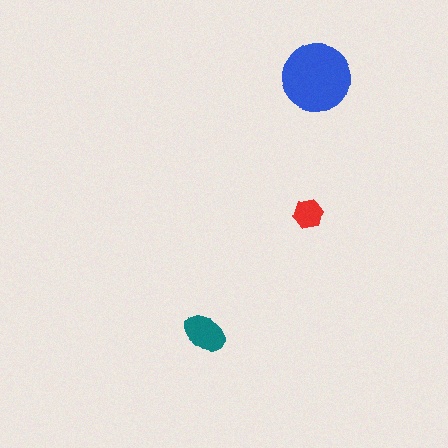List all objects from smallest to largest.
The red hexagon, the teal ellipse, the blue circle.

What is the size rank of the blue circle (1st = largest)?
1st.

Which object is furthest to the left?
The teal ellipse is leftmost.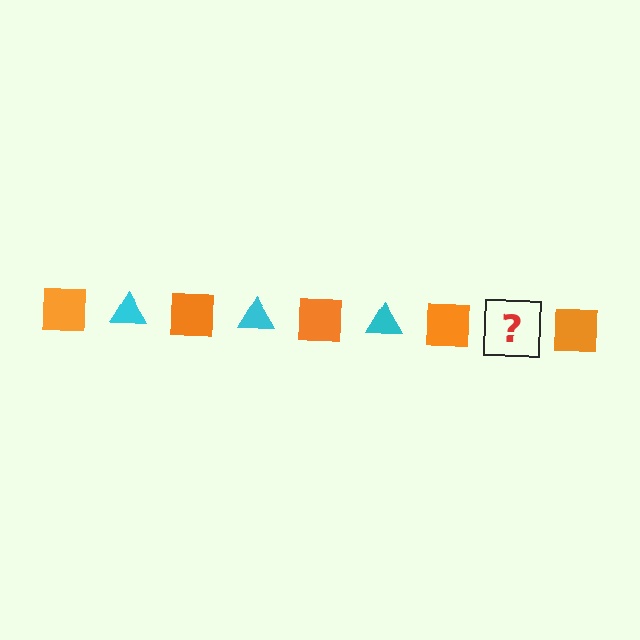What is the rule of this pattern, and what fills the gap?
The rule is that the pattern alternates between orange square and cyan triangle. The gap should be filled with a cyan triangle.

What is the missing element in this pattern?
The missing element is a cyan triangle.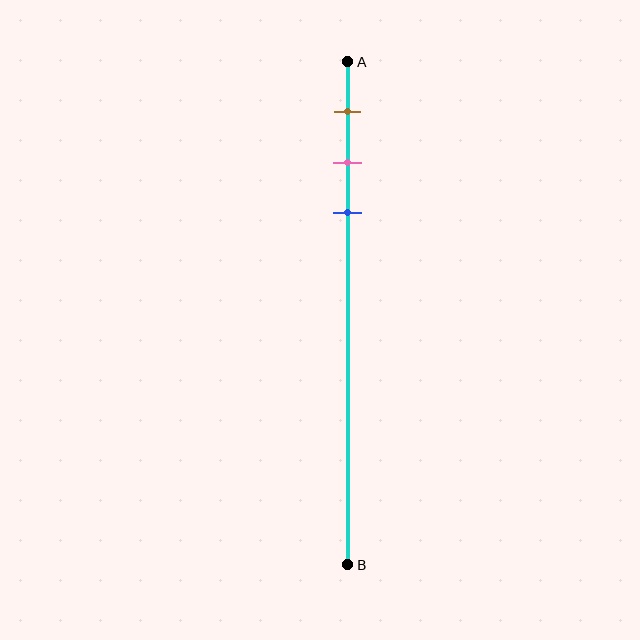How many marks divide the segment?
There are 3 marks dividing the segment.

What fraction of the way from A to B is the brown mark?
The brown mark is approximately 10% (0.1) of the way from A to B.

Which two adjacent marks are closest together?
The pink and blue marks are the closest adjacent pair.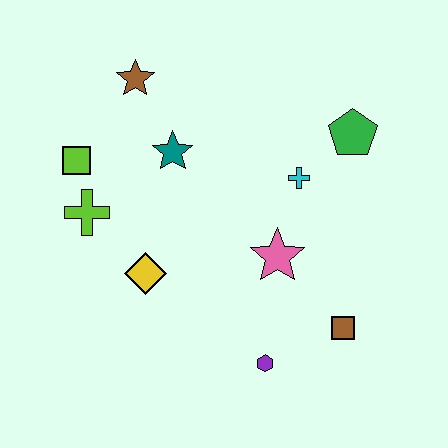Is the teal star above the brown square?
Yes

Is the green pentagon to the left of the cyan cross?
No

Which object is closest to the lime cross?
The lime square is closest to the lime cross.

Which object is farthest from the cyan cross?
The lime square is farthest from the cyan cross.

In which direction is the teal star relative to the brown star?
The teal star is below the brown star.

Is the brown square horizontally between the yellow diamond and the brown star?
No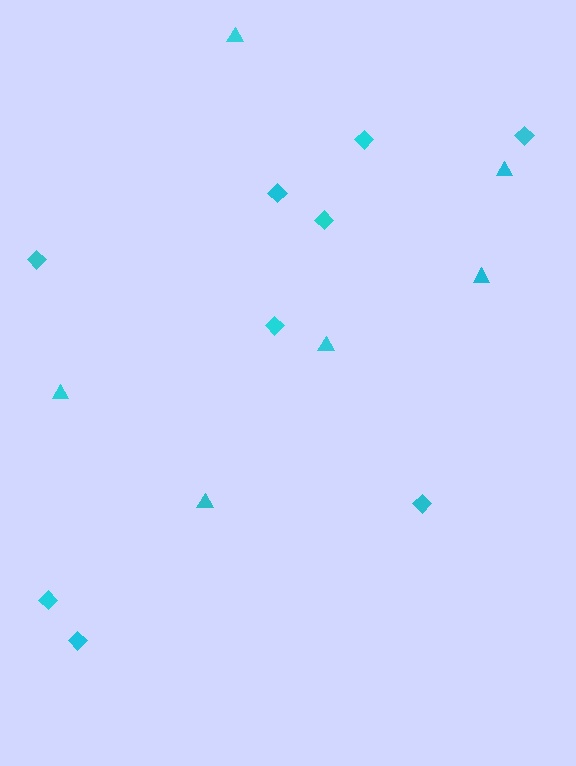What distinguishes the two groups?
There are 2 groups: one group of diamonds (9) and one group of triangles (6).